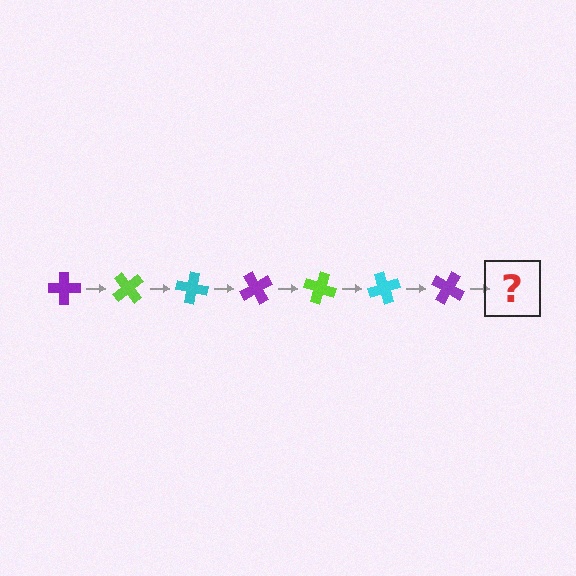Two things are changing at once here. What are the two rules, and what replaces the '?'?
The two rules are that it rotates 50 degrees each step and the color cycles through purple, lime, and cyan. The '?' should be a lime cross, rotated 350 degrees from the start.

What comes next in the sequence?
The next element should be a lime cross, rotated 350 degrees from the start.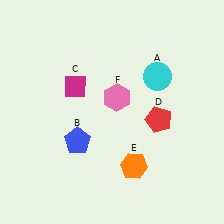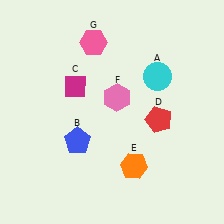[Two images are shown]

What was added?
A pink hexagon (G) was added in Image 2.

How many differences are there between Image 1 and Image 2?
There is 1 difference between the two images.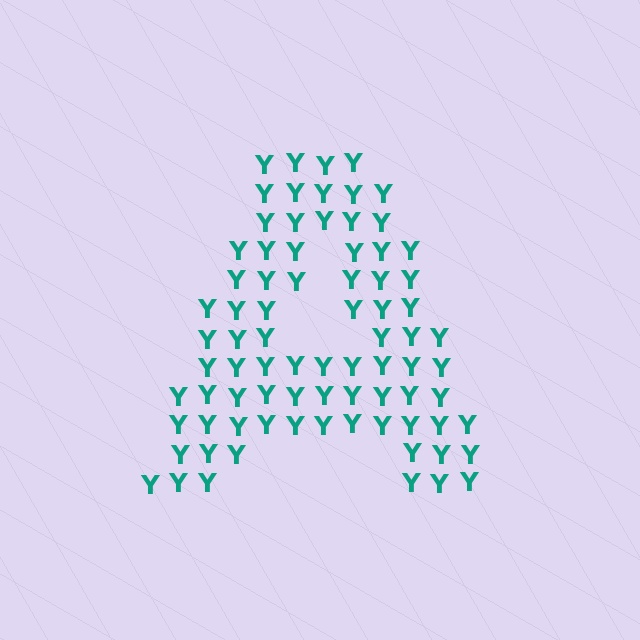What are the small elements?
The small elements are letter Y's.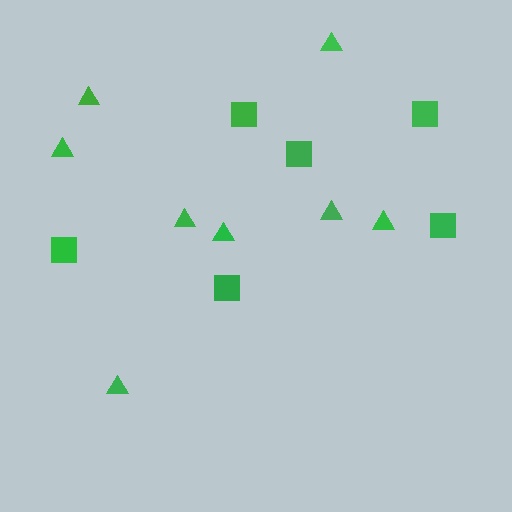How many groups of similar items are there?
There are 2 groups: one group of triangles (8) and one group of squares (6).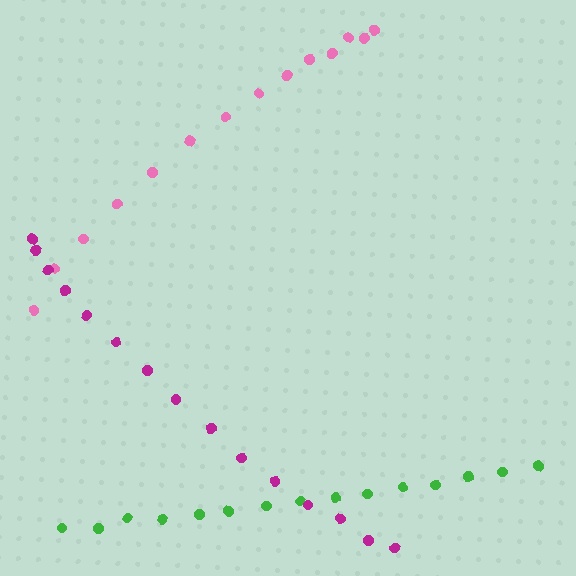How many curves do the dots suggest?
There are 3 distinct paths.